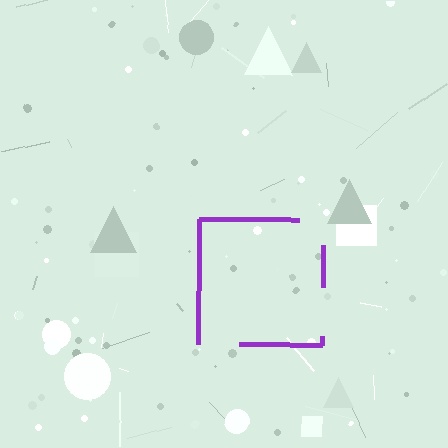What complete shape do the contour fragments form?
The contour fragments form a square.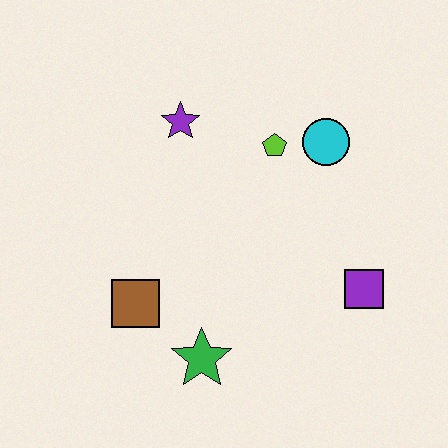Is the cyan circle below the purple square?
No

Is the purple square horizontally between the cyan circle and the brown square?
No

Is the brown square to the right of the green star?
No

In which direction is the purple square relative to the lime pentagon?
The purple square is below the lime pentagon.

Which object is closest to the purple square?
The cyan circle is closest to the purple square.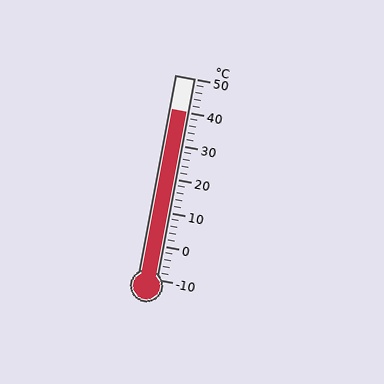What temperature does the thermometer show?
The thermometer shows approximately 40°C.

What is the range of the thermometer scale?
The thermometer scale ranges from -10°C to 50°C.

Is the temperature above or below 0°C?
The temperature is above 0°C.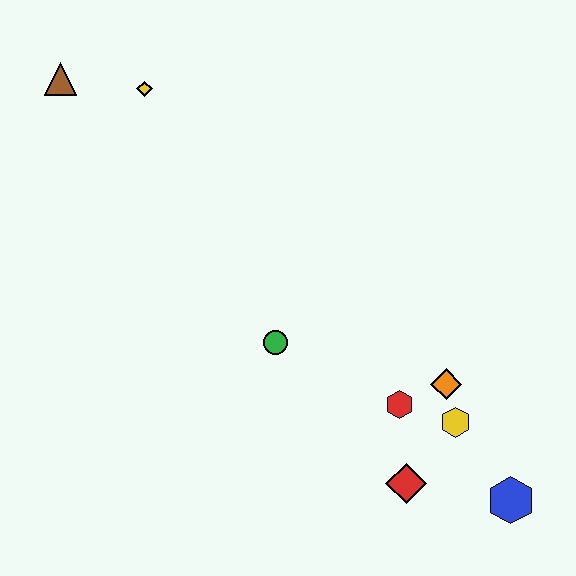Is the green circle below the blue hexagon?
No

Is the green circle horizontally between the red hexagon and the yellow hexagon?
No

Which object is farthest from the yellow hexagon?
The brown triangle is farthest from the yellow hexagon.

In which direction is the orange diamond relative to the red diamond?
The orange diamond is above the red diamond.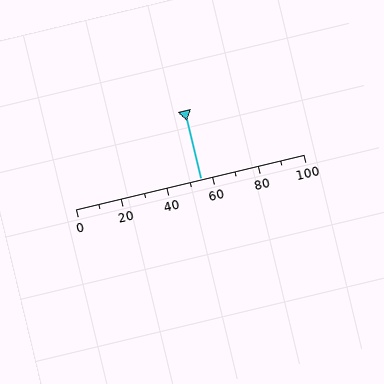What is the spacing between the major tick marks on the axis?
The major ticks are spaced 20 apart.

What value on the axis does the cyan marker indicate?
The marker indicates approximately 55.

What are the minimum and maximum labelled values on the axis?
The axis runs from 0 to 100.